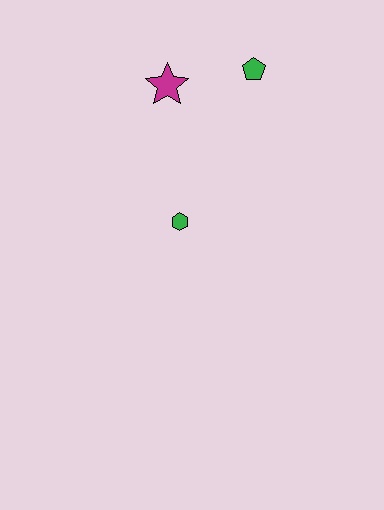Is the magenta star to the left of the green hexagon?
Yes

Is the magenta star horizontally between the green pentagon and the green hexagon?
No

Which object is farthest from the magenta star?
The green hexagon is farthest from the magenta star.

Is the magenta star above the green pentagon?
No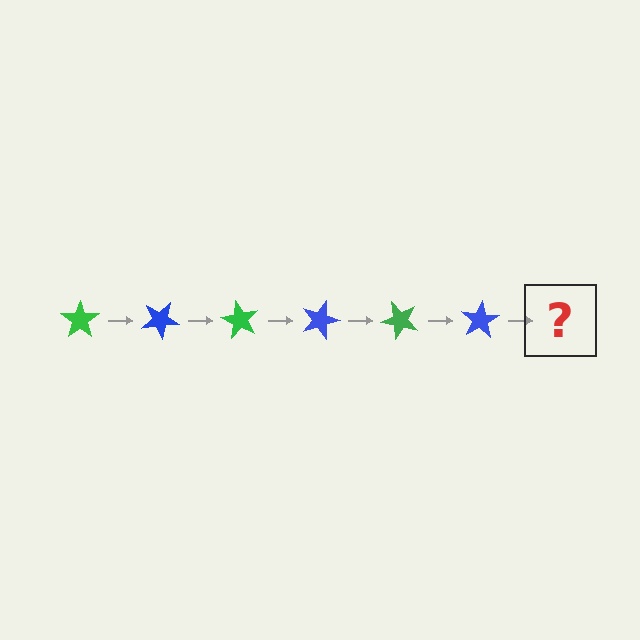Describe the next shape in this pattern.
It should be a green star, rotated 180 degrees from the start.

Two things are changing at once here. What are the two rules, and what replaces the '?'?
The two rules are that it rotates 30 degrees each step and the color cycles through green and blue. The '?' should be a green star, rotated 180 degrees from the start.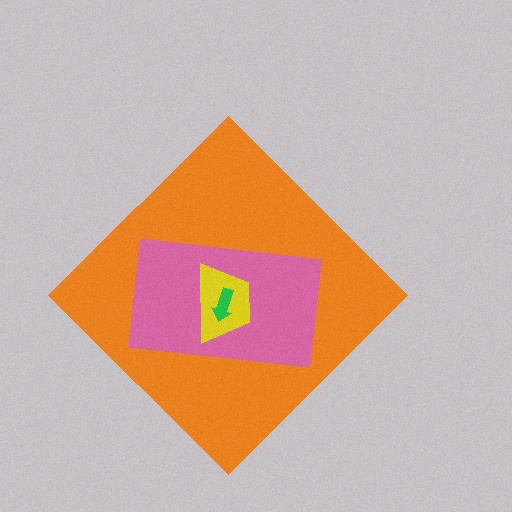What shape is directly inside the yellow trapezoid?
The green arrow.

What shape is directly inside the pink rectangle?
The yellow trapezoid.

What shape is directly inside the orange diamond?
The pink rectangle.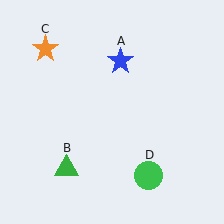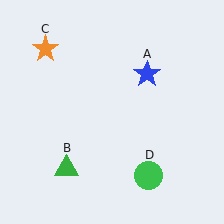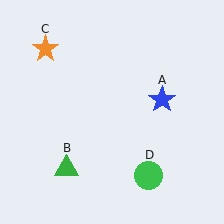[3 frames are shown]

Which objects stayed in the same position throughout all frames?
Green triangle (object B) and orange star (object C) and green circle (object D) remained stationary.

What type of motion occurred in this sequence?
The blue star (object A) rotated clockwise around the center of the scene.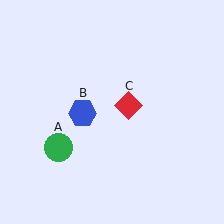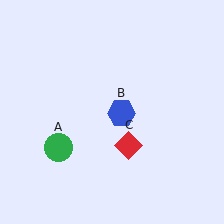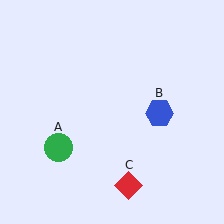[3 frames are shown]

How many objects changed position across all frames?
2 objects changed position: blue hexagon (object B), red diamond (object C).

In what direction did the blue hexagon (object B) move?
The blue hexagon (object B) moved right.